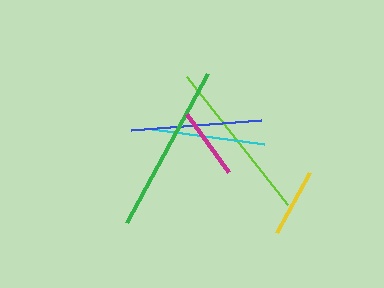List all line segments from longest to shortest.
From longest to shortest: green, lime, blue, cyan, magenta, yellow.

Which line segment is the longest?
The green line is the longest at approximately 169 pixels.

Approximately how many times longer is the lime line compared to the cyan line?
The lime line is approximately 1.4 times the length of the cyan line.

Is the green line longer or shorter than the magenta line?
The green line is longer than the magenta line.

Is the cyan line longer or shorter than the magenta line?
The cyan line is longer than the magenta line.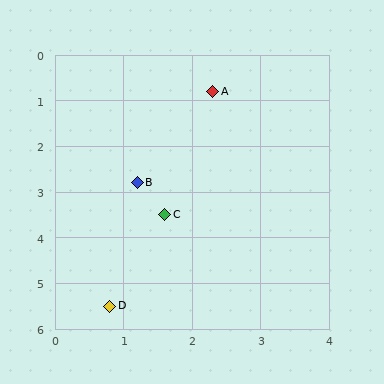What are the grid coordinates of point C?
Point C is at approximately (1.6, 3.5).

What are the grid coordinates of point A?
Point A is at approximately (2.3, 0.8).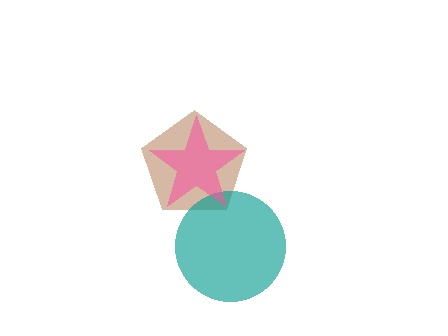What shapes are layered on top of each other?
The layered shapes are: a brown pentagon, a teal circle, a pink star.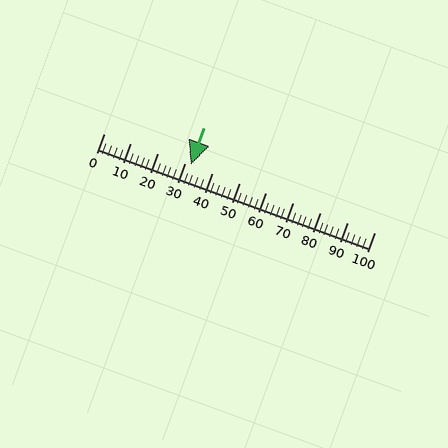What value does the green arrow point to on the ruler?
The green arrow points to approximately 32.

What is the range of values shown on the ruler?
The ruler shows values from 0 to 100.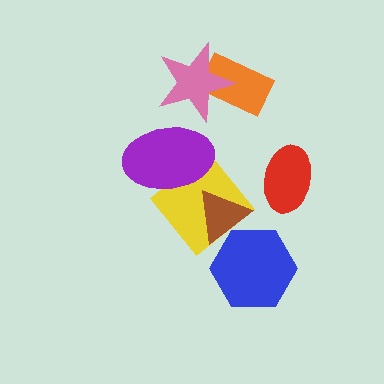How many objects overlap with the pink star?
1 object overlaps with the pink star.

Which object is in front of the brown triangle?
The blue hexagon is in front of the brown triangle.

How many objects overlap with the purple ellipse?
1 object overlaps with the purple ellipse.